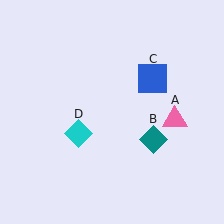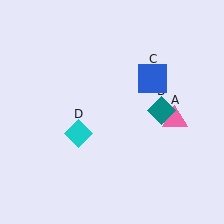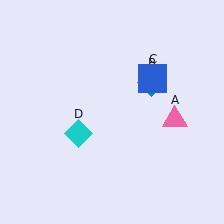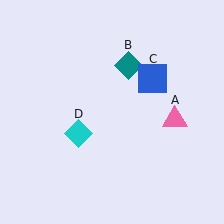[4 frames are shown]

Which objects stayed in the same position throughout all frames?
Pink triangle (object A) and blue square (object C) and cyan diamond (object D) remained stationary.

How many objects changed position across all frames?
1 object changed position: teal diamond (object B).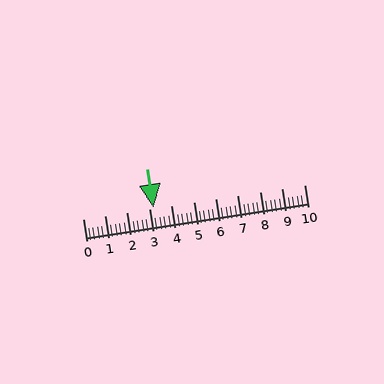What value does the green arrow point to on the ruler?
The green arrow points to approximately 3.2.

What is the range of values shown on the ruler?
The ruler shows values from 0 to 10.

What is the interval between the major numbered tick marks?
The major tick marks are spaced 1 units apart.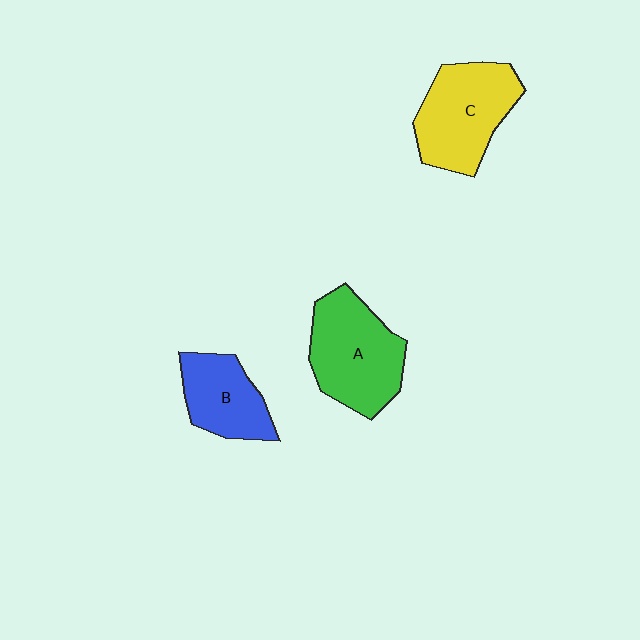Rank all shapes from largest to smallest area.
From largest to smallest: A (green), C (yellow), B (blue).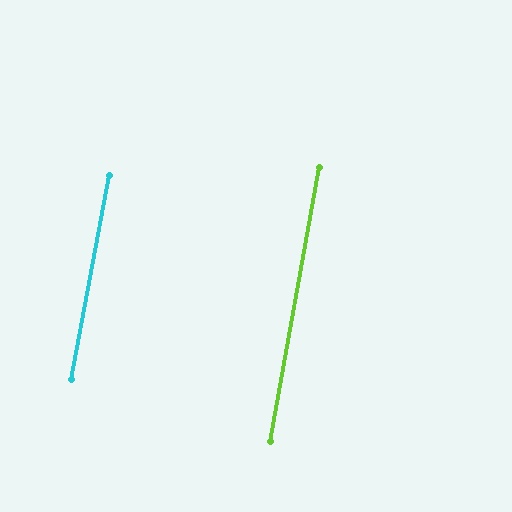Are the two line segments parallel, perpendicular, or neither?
Parallel — their directions differ by only 0.4°.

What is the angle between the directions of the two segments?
Approximately 0 degrees.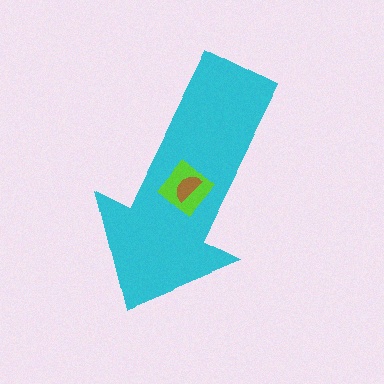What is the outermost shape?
The cyan arrow.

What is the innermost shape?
The brown semicircle.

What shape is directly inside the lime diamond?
The brown semicircle.